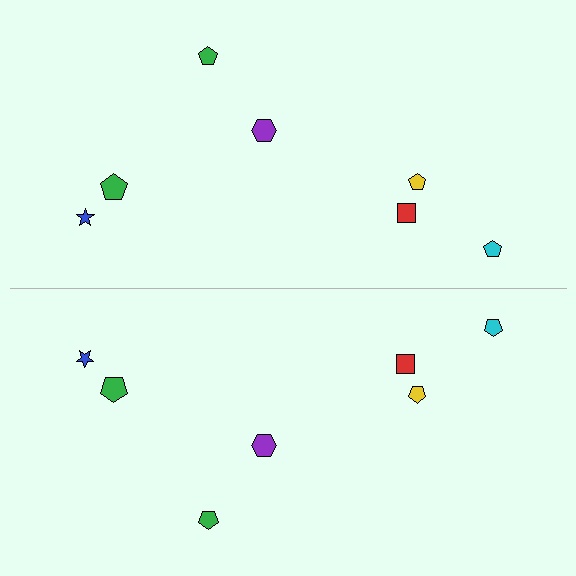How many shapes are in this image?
There are 14 shapes in this image.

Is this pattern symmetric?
Yes, this pattern has bilateral (reflection) symmetry.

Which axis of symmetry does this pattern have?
The pattern has a horizontal axis of symmetry running through the center of the image.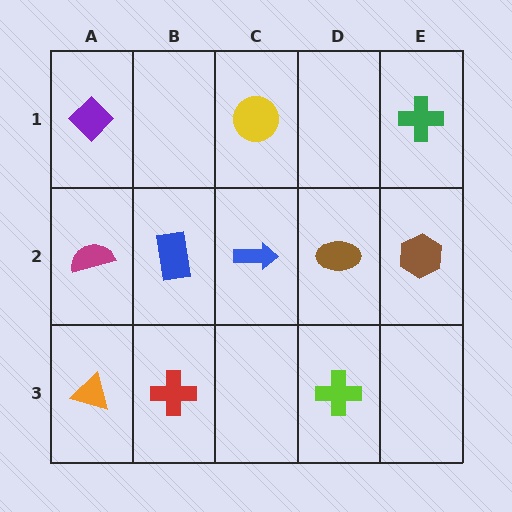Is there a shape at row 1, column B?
No, that cell is empty.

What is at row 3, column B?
A red cross.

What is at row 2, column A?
A magenta semicircle.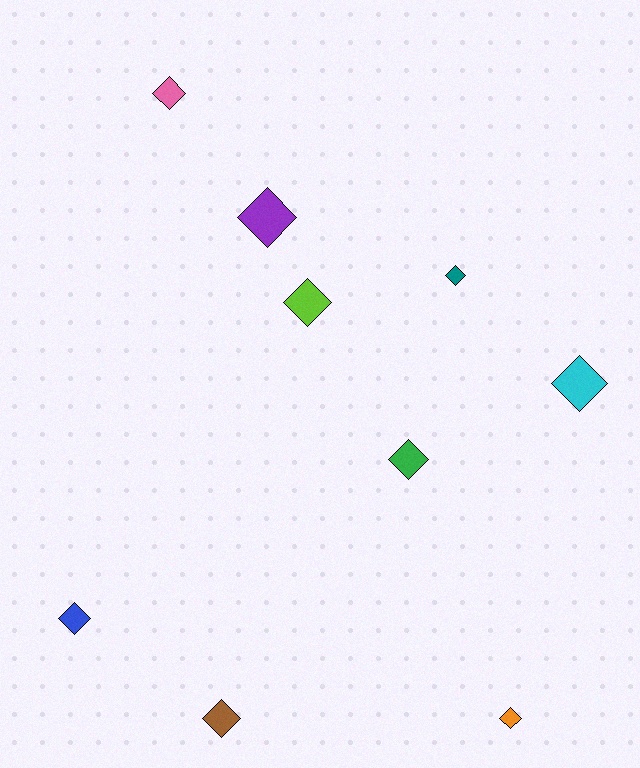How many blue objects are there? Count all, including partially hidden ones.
There is 1 blue object.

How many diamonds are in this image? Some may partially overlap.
There are 9 diamonds.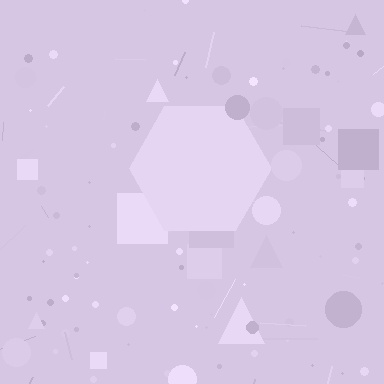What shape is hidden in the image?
A hexagon is hidden in the image.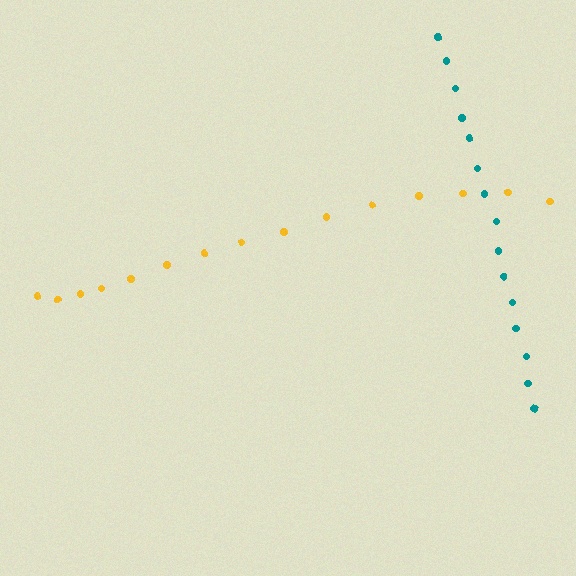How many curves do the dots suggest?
There are 2 distinct paths.